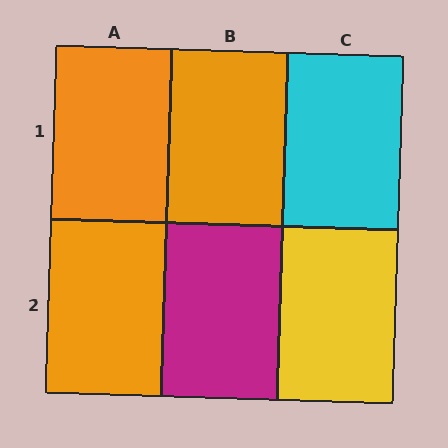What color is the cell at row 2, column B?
Magenta.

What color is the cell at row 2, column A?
Orange.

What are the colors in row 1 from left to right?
Orange, orange, cyan.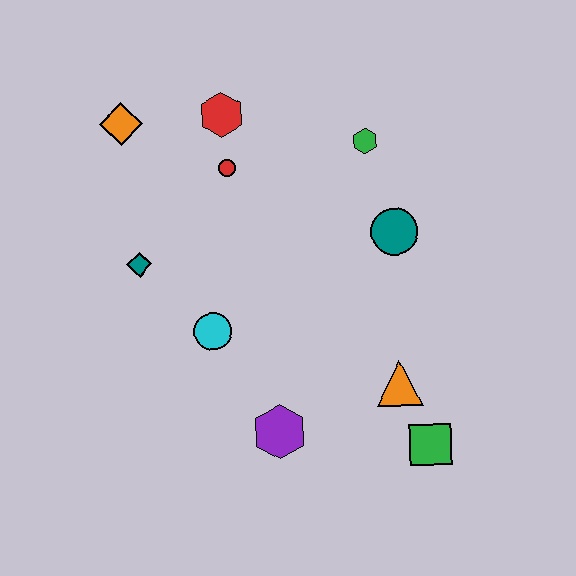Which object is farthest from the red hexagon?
The green square is farthest from the red hexagon.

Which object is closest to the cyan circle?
The teal diamond is closest to the cyan circle.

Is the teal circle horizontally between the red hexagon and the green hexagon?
No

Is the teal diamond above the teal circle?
No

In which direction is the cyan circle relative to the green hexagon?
The cyan circle is below the green hexagon.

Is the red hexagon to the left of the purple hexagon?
Yes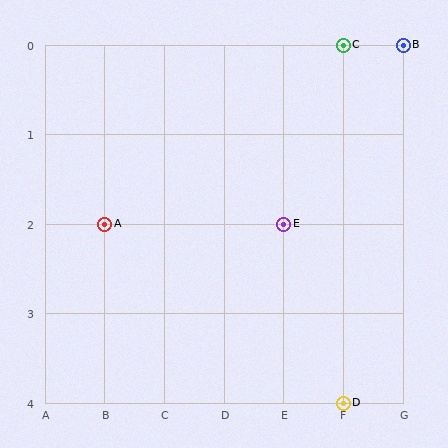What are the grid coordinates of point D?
Point D is at grid coordinates (F, 4).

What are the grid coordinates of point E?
Point E is at grid coordinates (E, 2).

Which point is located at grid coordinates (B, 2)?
Point A is at (B, 2).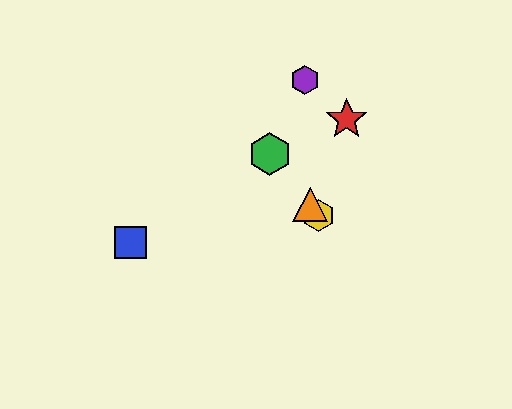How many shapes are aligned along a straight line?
3 shapes (the green hexagon, the yellow hexagon, the orange triangle) are aligned along a straight line.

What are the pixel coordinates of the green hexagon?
The green hexagon is at (270, 154).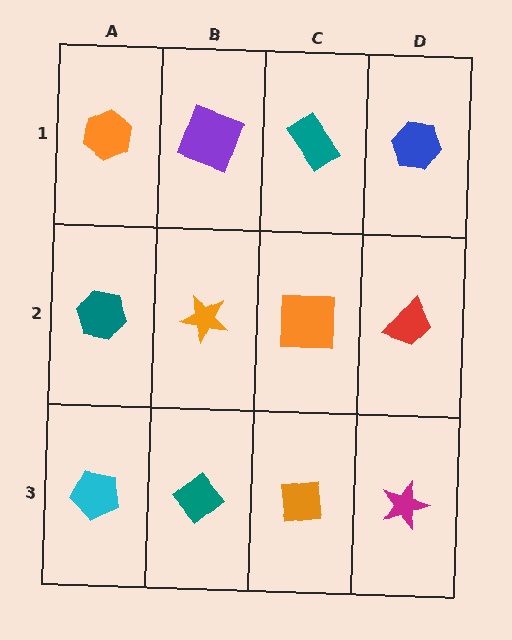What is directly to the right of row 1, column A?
A purple square.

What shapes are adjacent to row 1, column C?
An orange square (row 2, column C), a purple square (row 1, column B), a blue hexagon (row 1, column D).